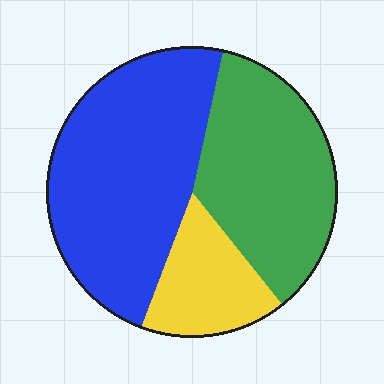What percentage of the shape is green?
Green covers roughly 35% of the shape.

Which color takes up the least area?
Yellow, at roughly 15%.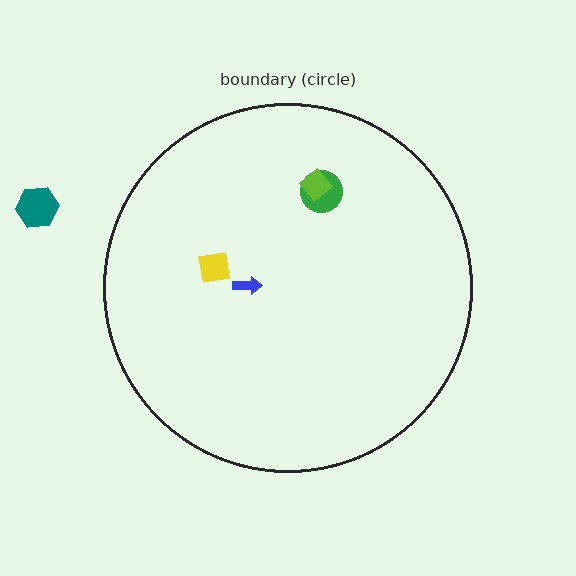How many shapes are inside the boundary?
4 inside, 1 outside.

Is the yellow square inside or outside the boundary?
Inside.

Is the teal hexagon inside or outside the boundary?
Outside.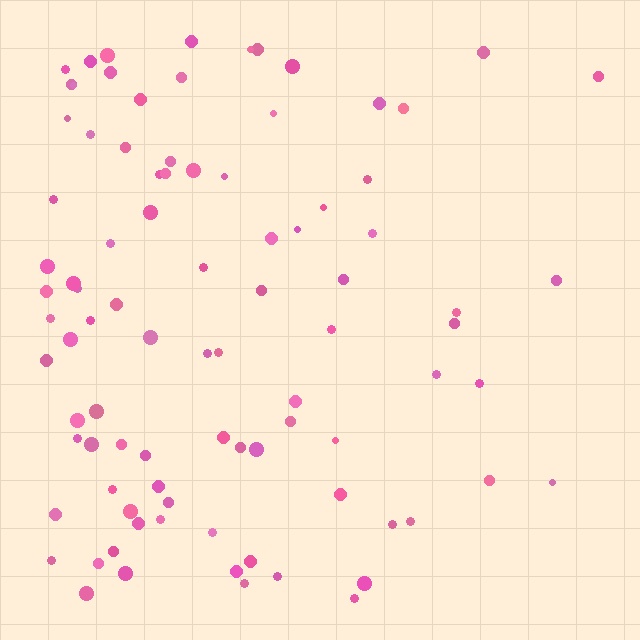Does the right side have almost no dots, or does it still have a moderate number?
Still a moderate number, just noticeably fewer than the left.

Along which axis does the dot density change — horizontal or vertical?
Horizontal.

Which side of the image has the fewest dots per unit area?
The right.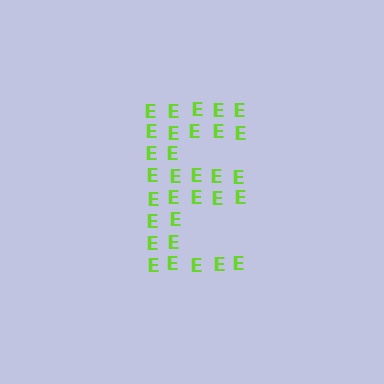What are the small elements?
The small elements are letter E's.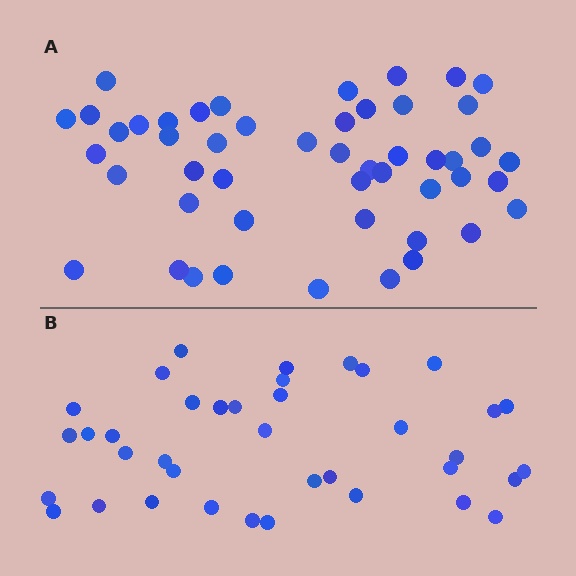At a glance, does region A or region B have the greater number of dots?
Region A (the top region) has more dots.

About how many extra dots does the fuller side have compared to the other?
Region A has roughly 12 or so more dots than region B.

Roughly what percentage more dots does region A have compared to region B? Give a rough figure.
About 30% more.